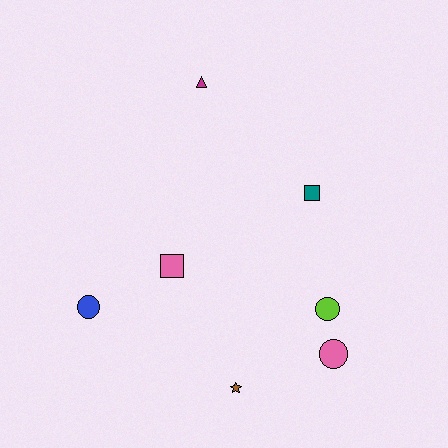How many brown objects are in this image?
There is 1 brown object.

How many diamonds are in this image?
There are no diamonds.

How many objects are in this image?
There are 7 objects.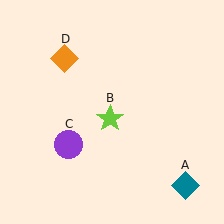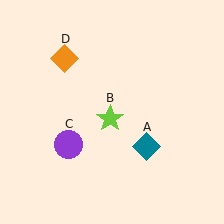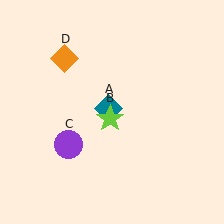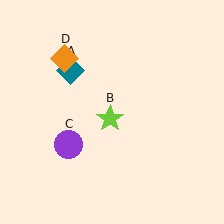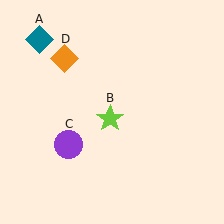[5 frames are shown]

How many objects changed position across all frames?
1 object changed position: teal diamond (object A).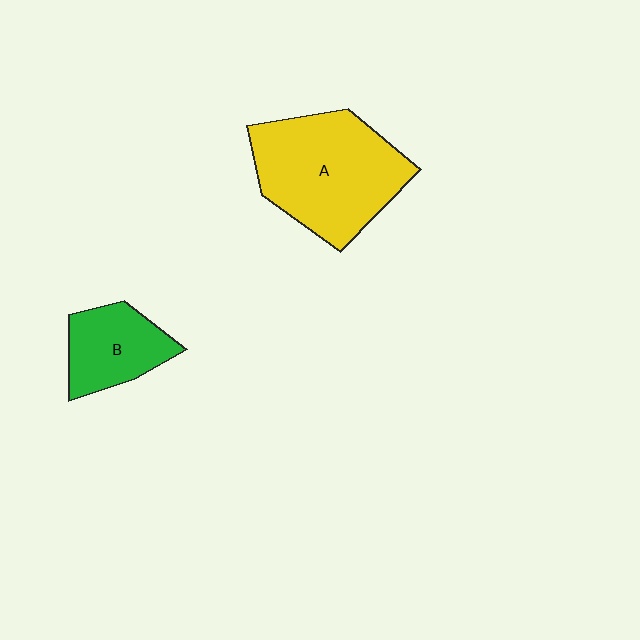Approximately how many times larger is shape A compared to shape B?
Approximately 2.0 times.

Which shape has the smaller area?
Shape B (green).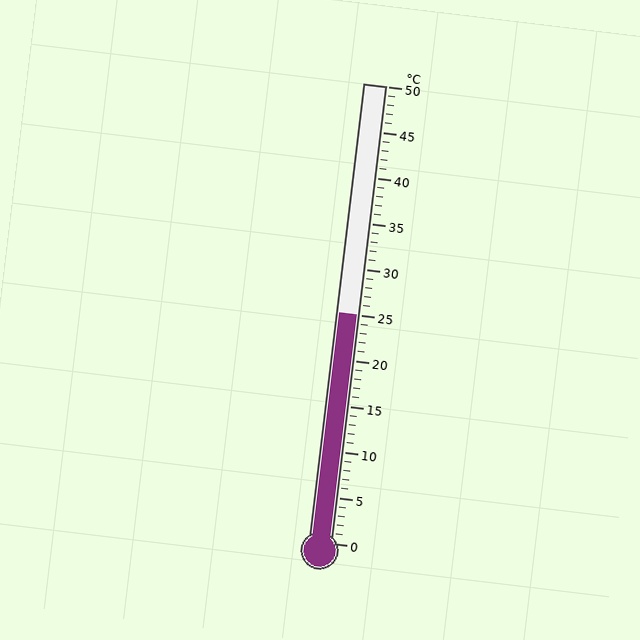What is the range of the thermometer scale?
The thermometer scale ranges from 0°C to 50°C.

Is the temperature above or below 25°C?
The temperature is at 25°C.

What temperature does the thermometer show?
The thermometer shows approximately 25°C.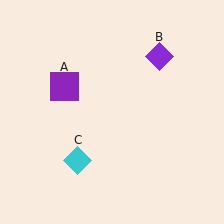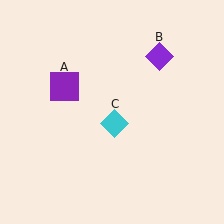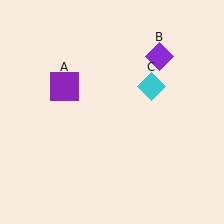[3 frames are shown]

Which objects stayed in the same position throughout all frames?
Purple square (object A) and purple diamond (object B) remained stationary.